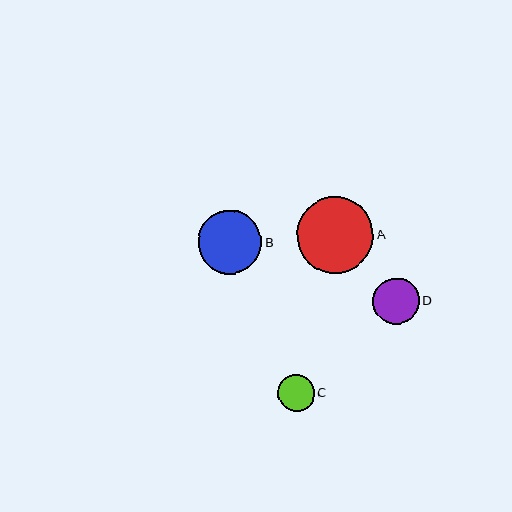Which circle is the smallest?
Circle C is the smallest with a size of approximately 37 pixels.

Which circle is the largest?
Circle A is the largest with a size of approximately 77 pixels.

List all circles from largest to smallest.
From largest to smallest: A, B, D, C.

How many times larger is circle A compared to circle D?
Circle A is approximately 1.6 times the size of circle D.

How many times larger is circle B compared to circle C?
Circle B is approximately 1.7 times the size of circle C.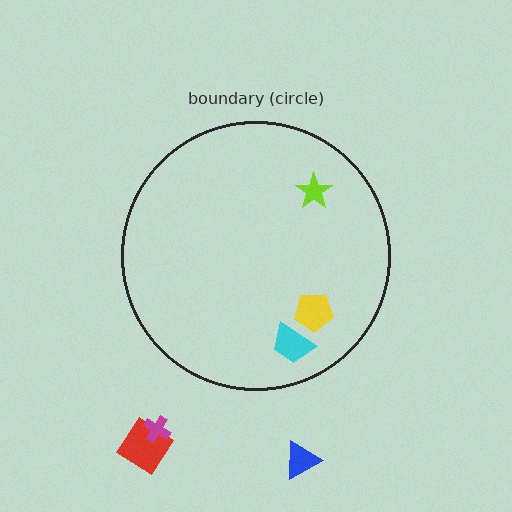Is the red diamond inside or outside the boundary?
Outside.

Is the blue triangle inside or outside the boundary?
Outside.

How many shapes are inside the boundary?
3 inside, 3 outside.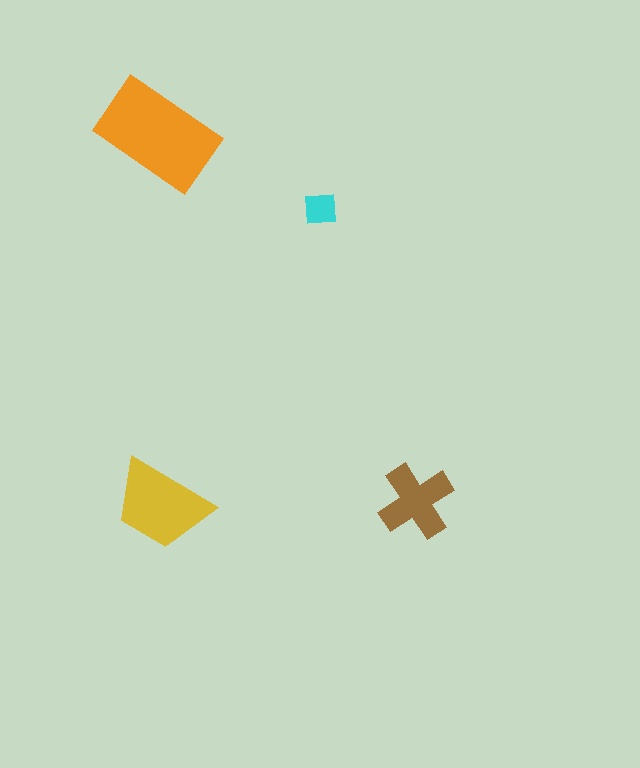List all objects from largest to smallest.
The orange rectangle, the yellow trapezoid, the brown cross, the cyan square.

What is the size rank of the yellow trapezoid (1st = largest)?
2nd.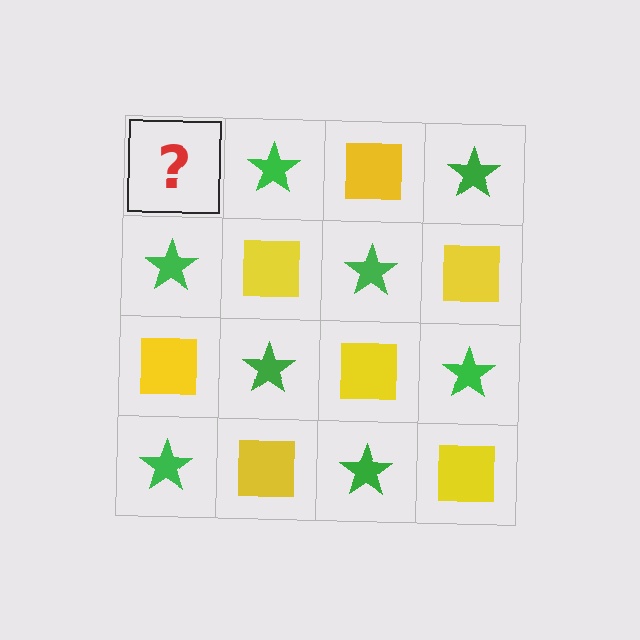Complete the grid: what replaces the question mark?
The question mark should be replaced with a yellow square.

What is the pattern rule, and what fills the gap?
The rule is that it alternates yellow square and green star in a checkerboard pattern. The gap should be filled with a yellow square.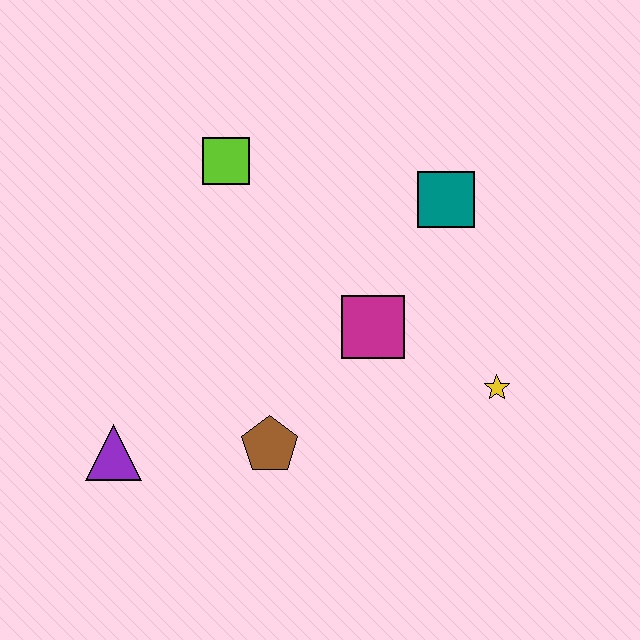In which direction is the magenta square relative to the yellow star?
The magenta square is to the left of the yellow star.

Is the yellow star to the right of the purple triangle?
Yes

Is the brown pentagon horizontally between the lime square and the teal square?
Yes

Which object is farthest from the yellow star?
The purple triangle is farthest from the yellow star.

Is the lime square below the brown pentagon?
No